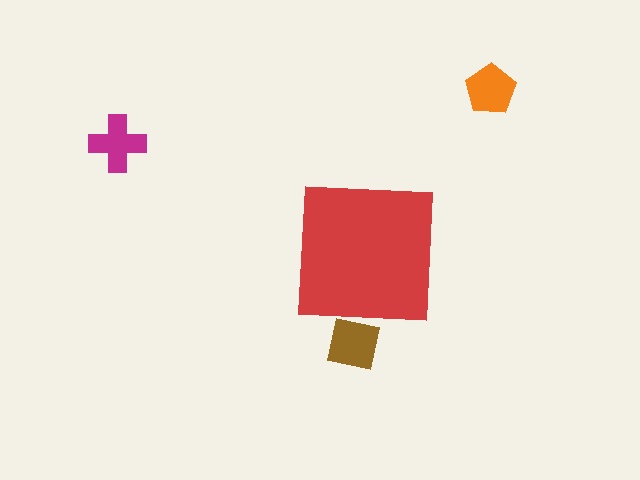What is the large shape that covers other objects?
A red square.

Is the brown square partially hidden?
Yes, the brown square is partially hidden behind the red square.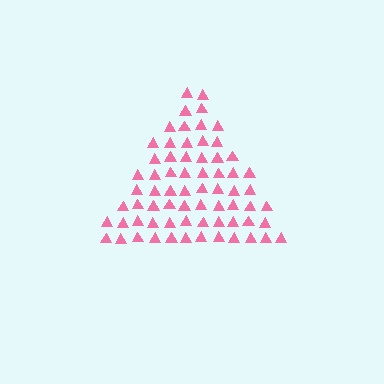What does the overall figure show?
The overall figure shows a triangle.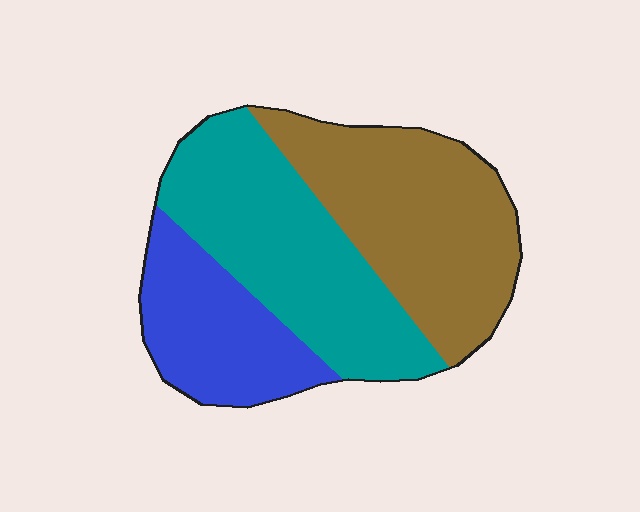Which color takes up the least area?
Blue, at roughly 25%.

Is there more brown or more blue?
Brown.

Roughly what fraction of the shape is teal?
Teal covers about 40% of the shape.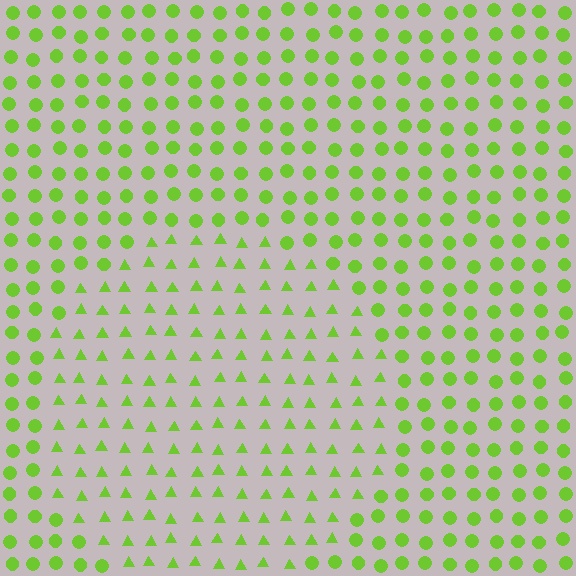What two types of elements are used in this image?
The image uses triangles inside the circle region and circles outside it.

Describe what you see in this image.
The image is filled with small lime elements arranged in a uniform grid. A circle-shaped region contains triangles, while the surrounding area contains circles. The boundary is defined purely by the change in element shape.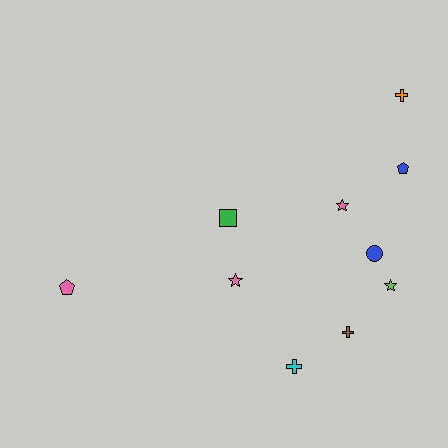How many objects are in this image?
There are 10 objects.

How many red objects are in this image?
There are no red objects.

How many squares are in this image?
There is 1 square.